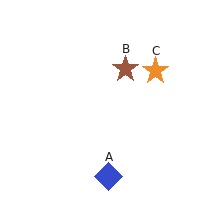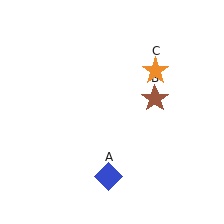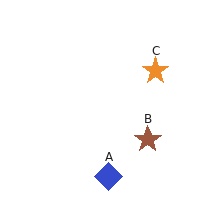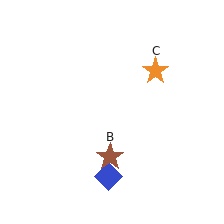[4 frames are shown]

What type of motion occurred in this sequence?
The brown star (object B) rotated clockwise around the center of the scene.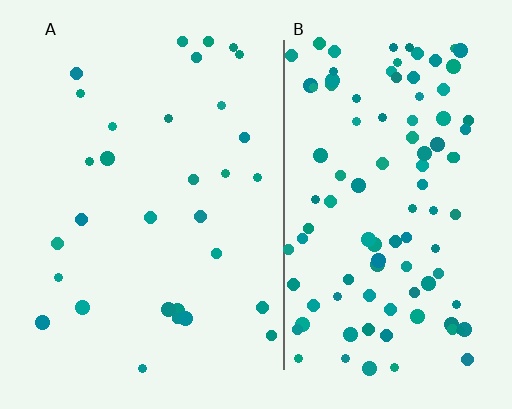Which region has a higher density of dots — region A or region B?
B (the right).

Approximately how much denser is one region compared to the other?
Approximately 3.3× — region B over region A.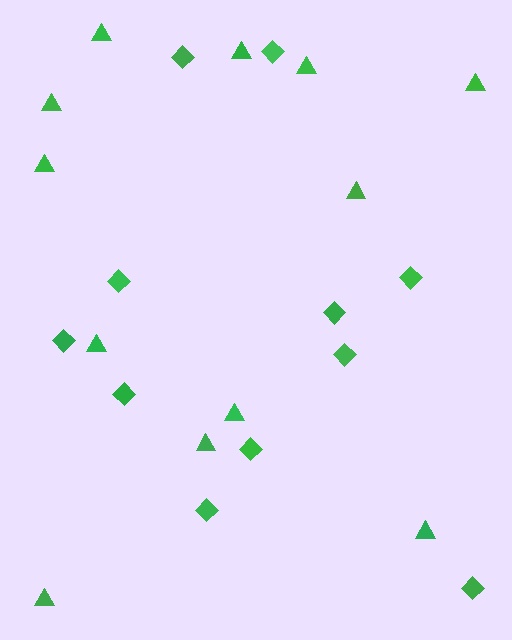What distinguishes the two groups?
There are 2 groups: one group of diamonds (11) and one group of triangles (12).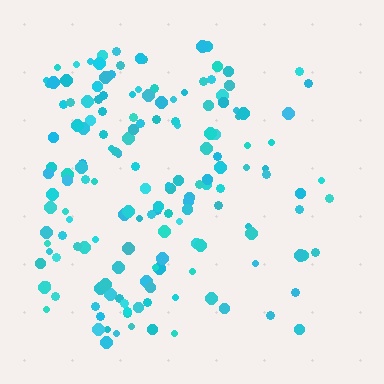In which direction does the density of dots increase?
From right to left, with the left side densest.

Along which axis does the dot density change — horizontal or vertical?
Horizontal.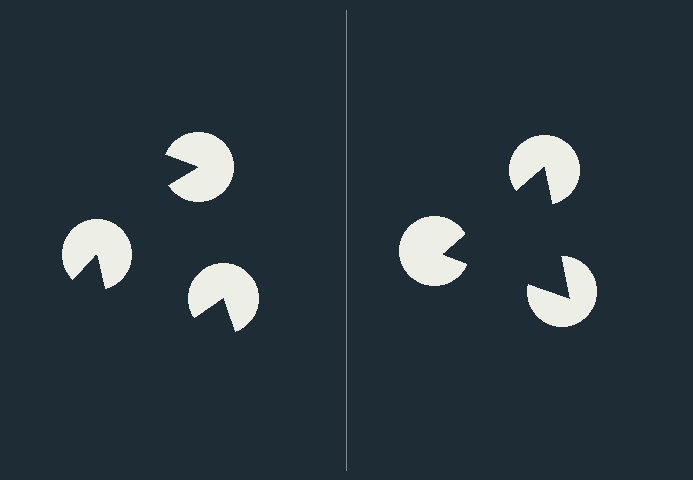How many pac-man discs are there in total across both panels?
6 — 3 on each side.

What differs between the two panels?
The pac-man discs are positioned identically on both sides; only the wedge orientations differ. On the right they align to a triangle; on the left they are misaligned.